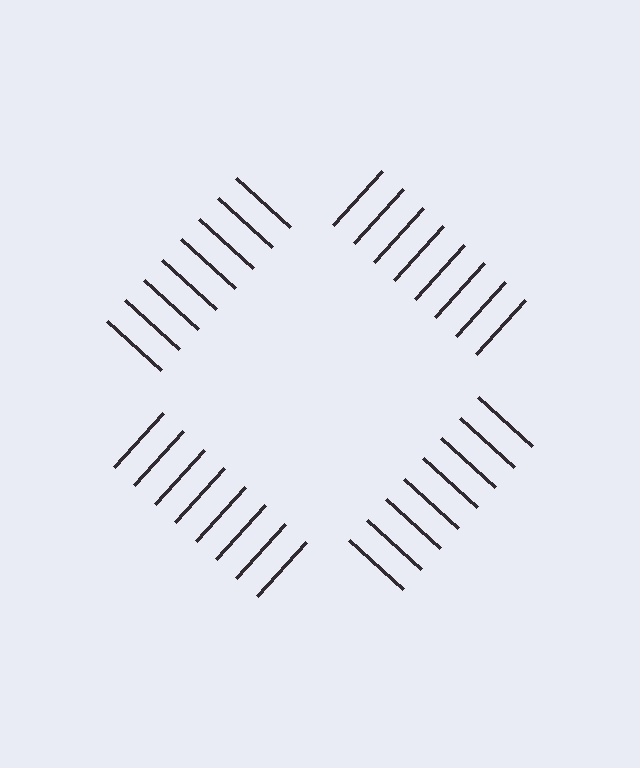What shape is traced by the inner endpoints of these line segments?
An illusory square — the line segments terminate on its edges but no continuous stroke is drawn.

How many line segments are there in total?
32 — 8 along each of the 4 edges.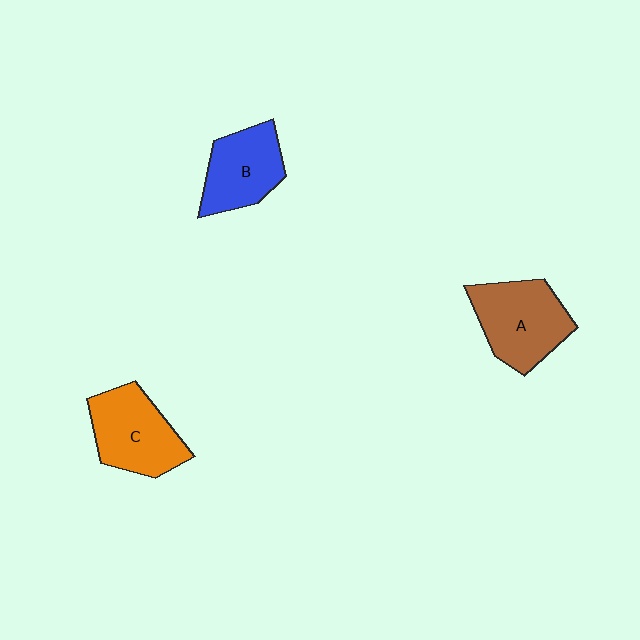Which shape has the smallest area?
Shape B (blue).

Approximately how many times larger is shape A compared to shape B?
Approximately 1.2 times.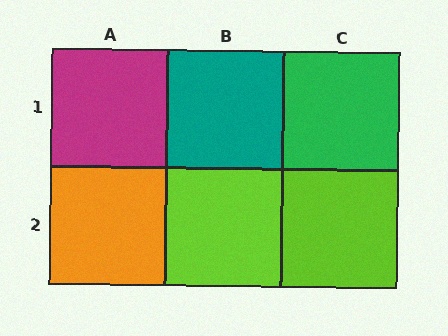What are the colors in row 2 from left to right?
Orange, lime, lime.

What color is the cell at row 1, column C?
Green.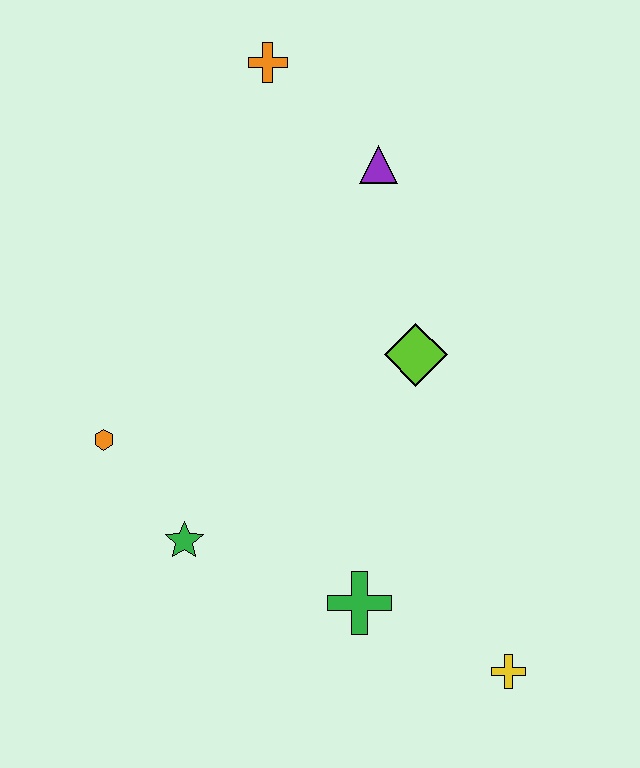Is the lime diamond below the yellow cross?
No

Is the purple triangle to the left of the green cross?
No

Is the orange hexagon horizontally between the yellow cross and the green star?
No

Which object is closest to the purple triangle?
The orange cross is closest to the purple triangle.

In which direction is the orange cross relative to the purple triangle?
The orange cross is to the left of the purple triangle.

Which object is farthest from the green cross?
The orange cross is farthest from the green cross.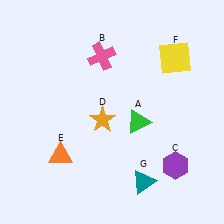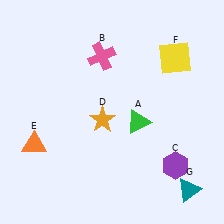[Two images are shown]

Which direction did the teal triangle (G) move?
The teal triangle (G) moved right.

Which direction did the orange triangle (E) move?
The orange triangle (E) moved left.